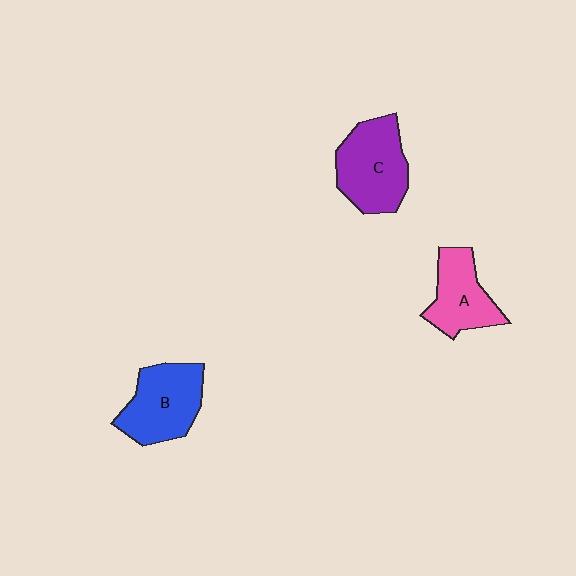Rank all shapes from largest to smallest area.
From largest to smallest: C (purple), B (blue), A (pink).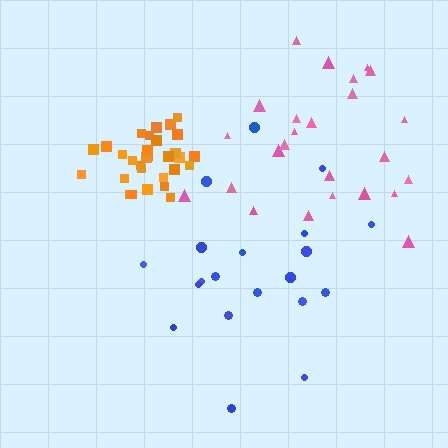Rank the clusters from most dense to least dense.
orange, pink, blue.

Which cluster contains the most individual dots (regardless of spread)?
Orange (30).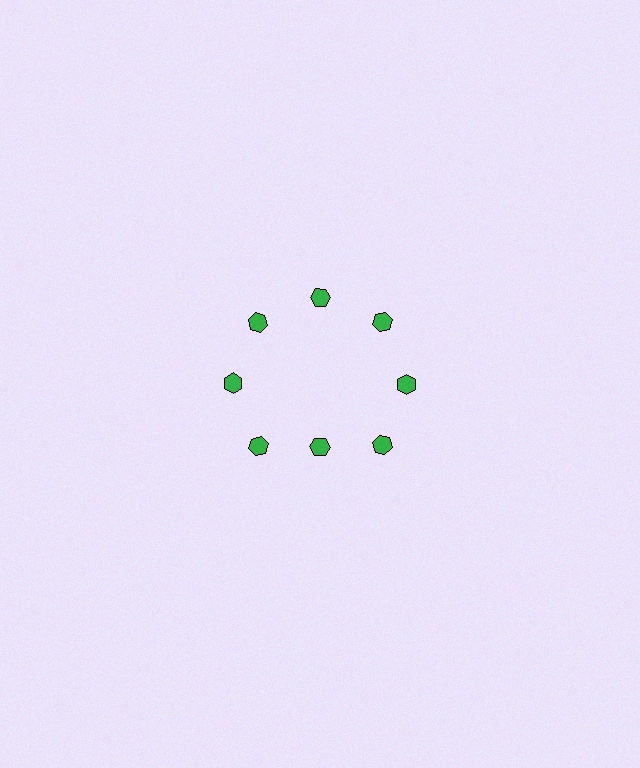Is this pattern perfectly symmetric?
No. The 8 green hexagons are arranged in a ring, but one element near the 6 o'clock position is pulled inward toward the center, breaking the 8-fold rotational symmetry.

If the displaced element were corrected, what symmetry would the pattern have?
It would have 8-fold rotational symmetry — the pattern would map onto itself every 45 degrees.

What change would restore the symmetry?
The symmetry would be restored by moving it outward, back onto the ring so that all 8 hexagons sit at equal angles and equal distance from the center.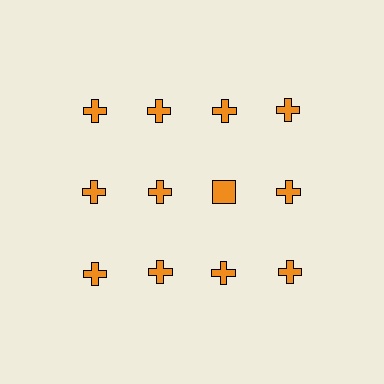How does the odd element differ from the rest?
It has a different shape: square instead of cross.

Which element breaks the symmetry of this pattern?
The orange square in the second row, center column breaks the symmetry. All other shapes are orange crosses.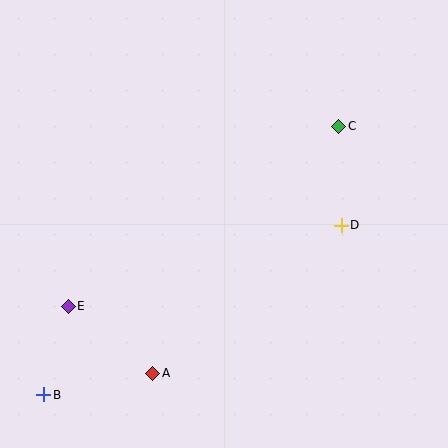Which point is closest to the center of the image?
Point D at (341, 225) is closest to the center.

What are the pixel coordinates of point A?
Point A is at (153, 373).